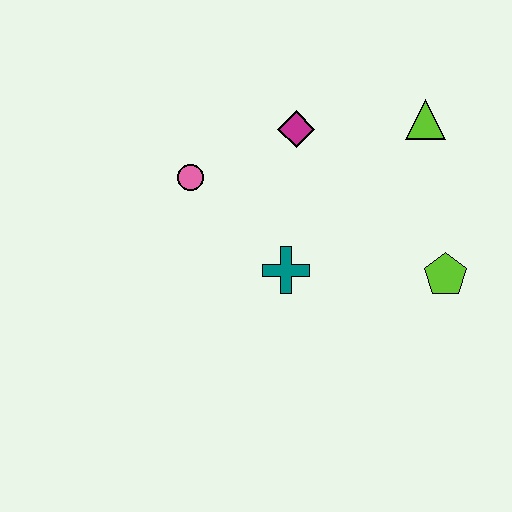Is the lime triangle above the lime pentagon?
Yes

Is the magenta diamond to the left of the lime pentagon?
Yes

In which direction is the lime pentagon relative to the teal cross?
The lime pentagon is to the right of the teal cross.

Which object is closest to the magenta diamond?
The pink circle is closest to the magenta diamond.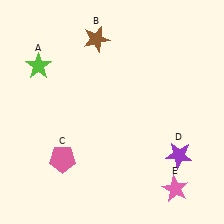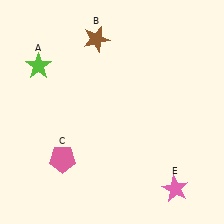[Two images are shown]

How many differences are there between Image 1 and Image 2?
There is 1 difference between the two images.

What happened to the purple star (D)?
The purple star (D) was removed in Image 2. It was in the bottom-right area of Image 1.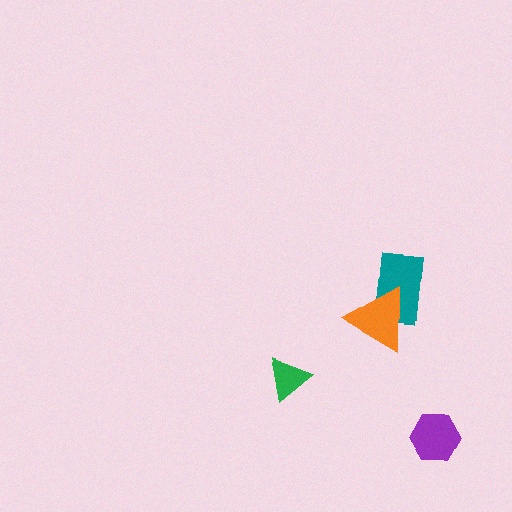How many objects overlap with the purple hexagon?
0 objects overlap with the purple hexagon.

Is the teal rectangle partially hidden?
Yes, it is partially covered by another shape.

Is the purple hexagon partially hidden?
No, no other shape covers it.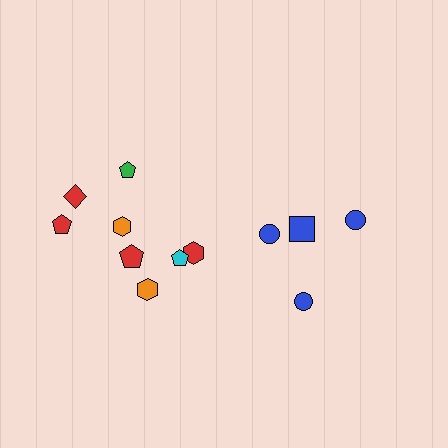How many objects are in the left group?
There are 8 objects.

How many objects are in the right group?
There are 4 objects.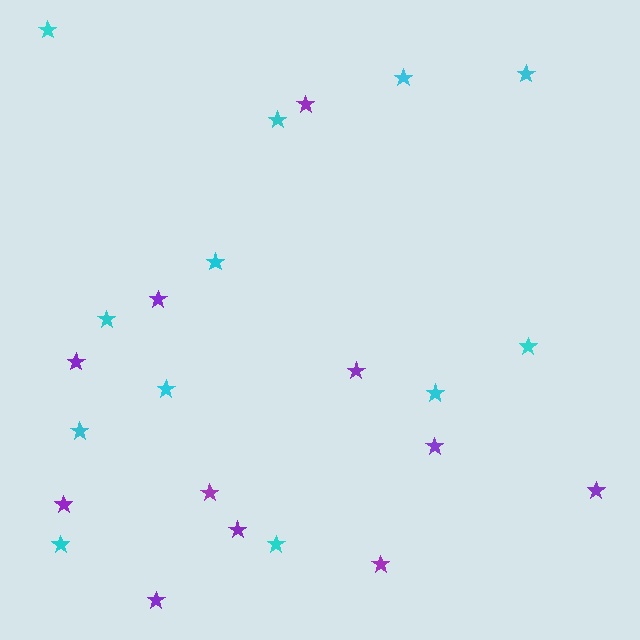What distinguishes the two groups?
There are 2 groups: one group of cyan stars (12) and one group of purple stars (11).